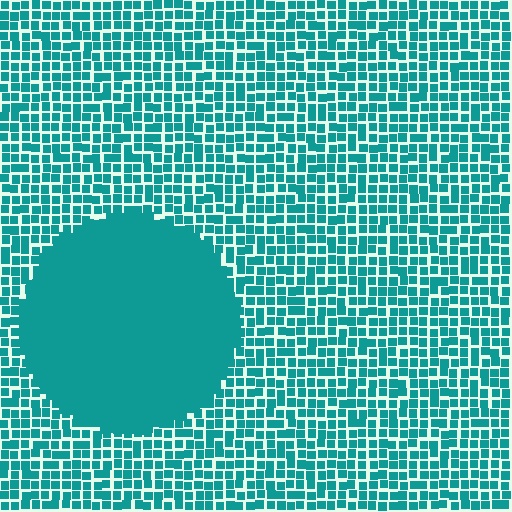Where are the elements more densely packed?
The elements are more densely packed inside the circle boundary.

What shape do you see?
I see a circle.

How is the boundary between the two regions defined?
The boundary is defined by a change in element density (approximately 2.3x ratio). All elements are the same color, size, and shape.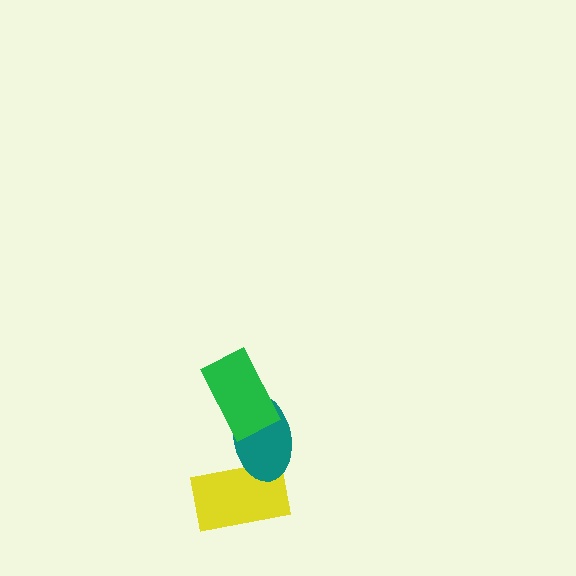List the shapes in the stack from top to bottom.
From top to bottom: the green rectangle, the teal ellipse, the yellow rectangle.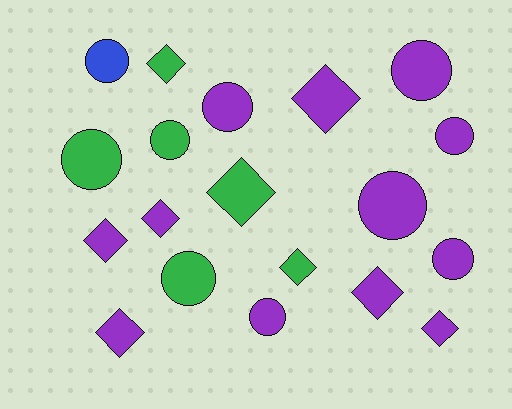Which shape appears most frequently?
Circle, with 10 objects.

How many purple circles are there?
There are 6 purple circles.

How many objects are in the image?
There are 19 objects.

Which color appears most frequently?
Purple, with 12 objects.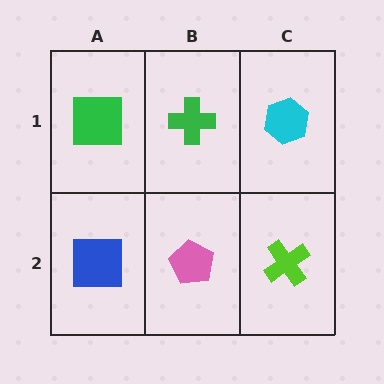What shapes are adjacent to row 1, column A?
A blue square (row 2, column A), a green cross (row 1, column B).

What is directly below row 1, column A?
A blue square.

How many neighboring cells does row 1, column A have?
2.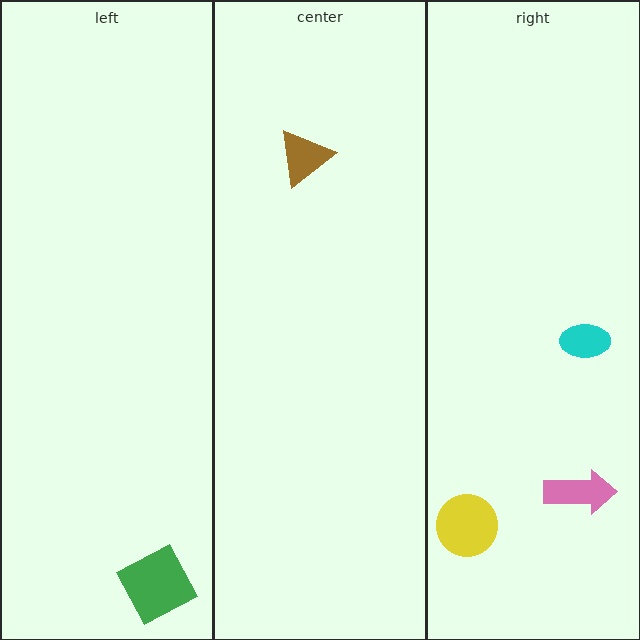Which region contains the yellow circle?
The right region.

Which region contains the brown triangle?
The center region.